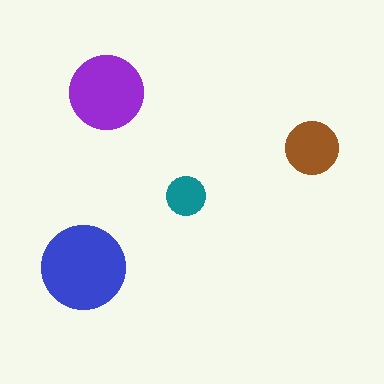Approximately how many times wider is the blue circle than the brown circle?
About 1.5 times wider.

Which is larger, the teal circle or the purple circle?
The purple one.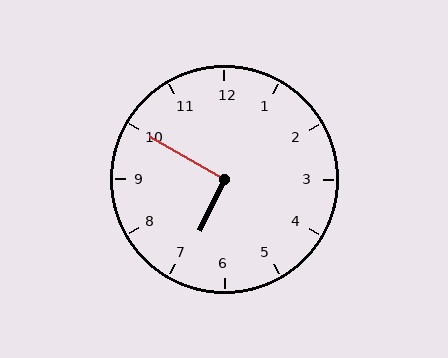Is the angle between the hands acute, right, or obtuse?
It is right.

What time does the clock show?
6:50.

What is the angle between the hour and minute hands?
Approximately 95 degrees.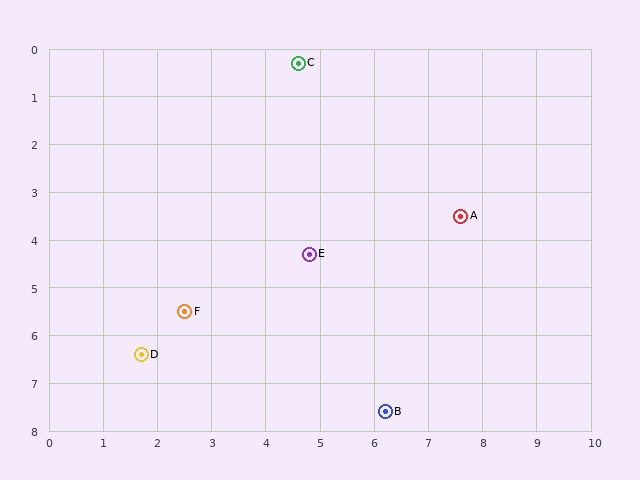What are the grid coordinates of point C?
Point C is at approximately (4.6, 0.3).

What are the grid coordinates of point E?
Point E is at approximately (4.8, 4.3).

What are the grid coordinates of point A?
Point A is at approximately (7.6, 3.5).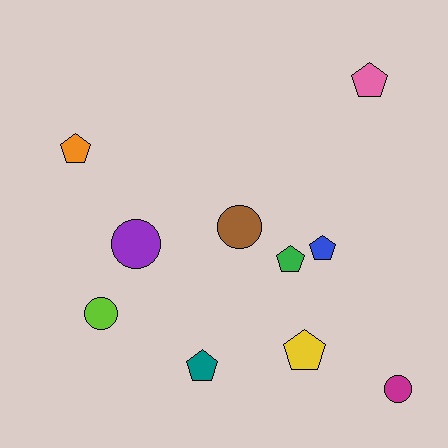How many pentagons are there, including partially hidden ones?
There are 6 pentagons.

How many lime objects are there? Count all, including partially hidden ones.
There is 1 lime object.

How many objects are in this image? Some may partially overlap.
There are 10 objects.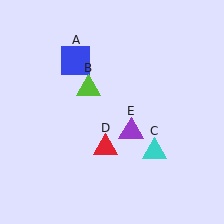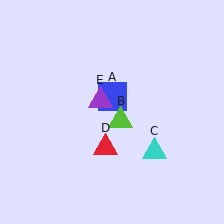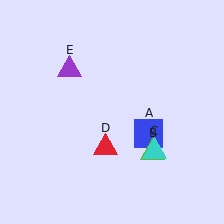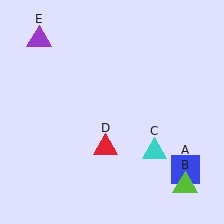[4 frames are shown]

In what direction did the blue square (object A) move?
The blue square (object A) moved down and to the right.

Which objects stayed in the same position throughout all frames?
Cyan triangle (object C) and red triangle (object D) remained stationary.